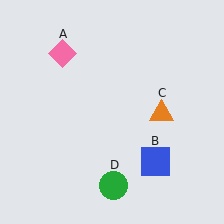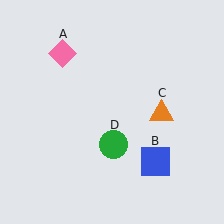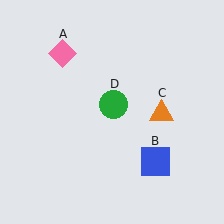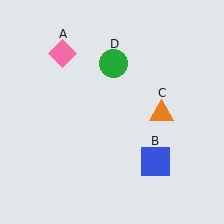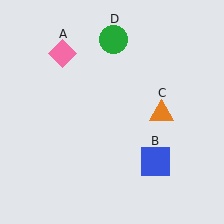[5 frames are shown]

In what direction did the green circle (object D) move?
The green circle (object D) moved up.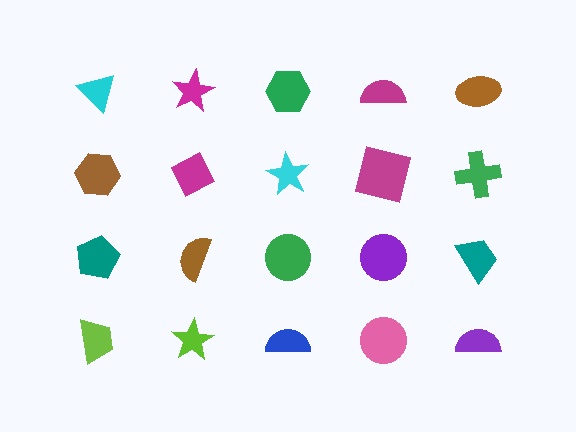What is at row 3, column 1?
A teal pentagon.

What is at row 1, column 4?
A magenta semicircle.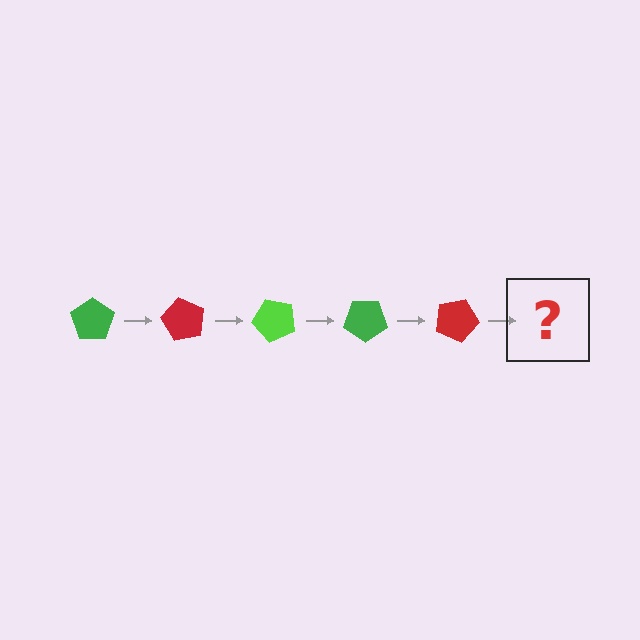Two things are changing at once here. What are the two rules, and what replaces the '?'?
The two rules are that it rotates 60 degrees each step and the color cycles through green, red, and lime. The '?' should be a lime pentagon, rotated 300 degrees from the start.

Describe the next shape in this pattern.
It should be a lime pentagon, rotated 300 degrees from the start.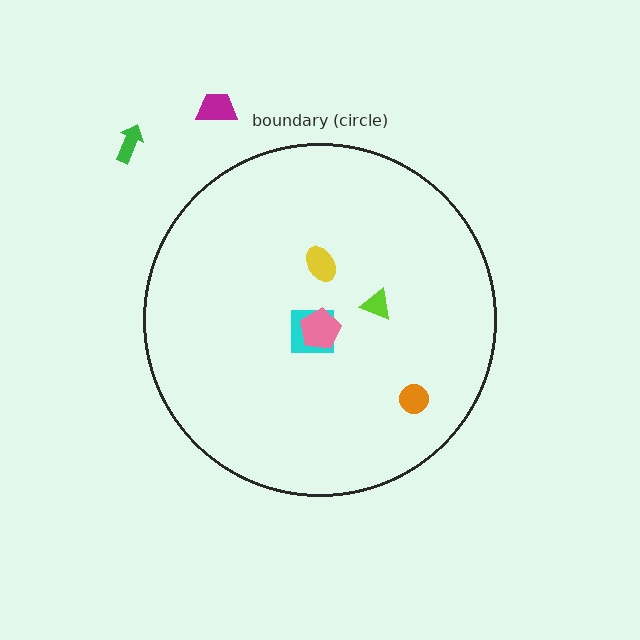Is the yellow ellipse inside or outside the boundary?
Inside.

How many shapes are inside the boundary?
5 inside, 2 outside.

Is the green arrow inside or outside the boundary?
Outside.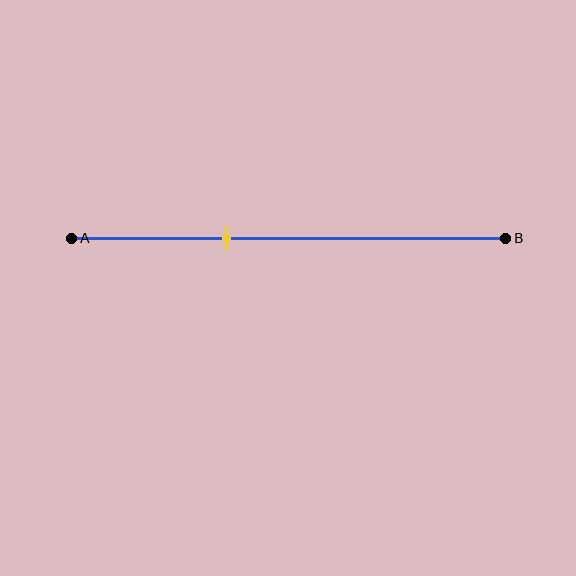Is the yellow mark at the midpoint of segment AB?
No, the mark is at about 35% from A, not at the 50% midpoint.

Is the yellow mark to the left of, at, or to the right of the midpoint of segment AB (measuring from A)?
The yellow mark is to the left of the midpoint of segment AB.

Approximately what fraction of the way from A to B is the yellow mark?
The yellow mark is approximately 35% of the way from A to B.